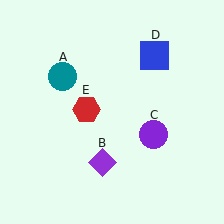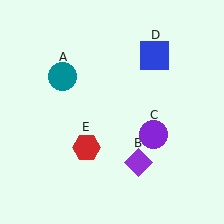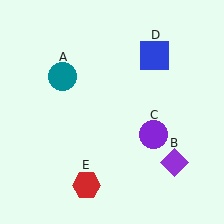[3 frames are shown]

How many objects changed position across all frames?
2 objects changed position: purple diamond (object B), red hexagon (object E).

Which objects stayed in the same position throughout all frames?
Teal circle (object A) and purple circle (object C) and blue square (object D) remained stationary.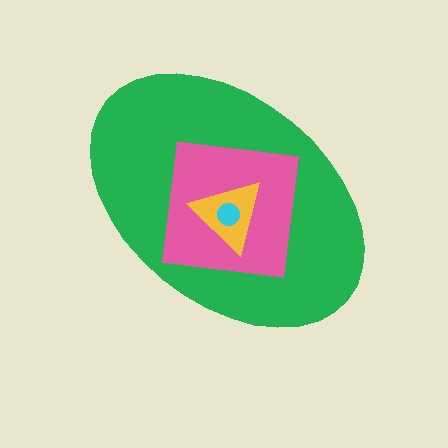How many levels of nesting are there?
4.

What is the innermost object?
The cyan circle.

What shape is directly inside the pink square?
The yellow triangle.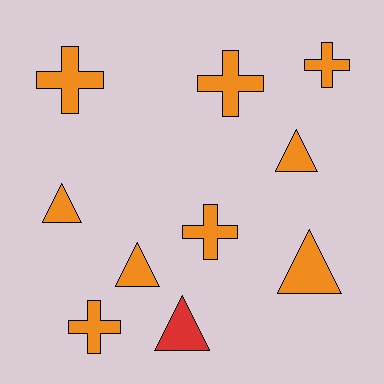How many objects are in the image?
There are 10 objects.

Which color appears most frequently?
Orange, with 9 objects.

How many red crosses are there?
There are no red crosses.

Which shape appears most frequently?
Cross, with 5 objects.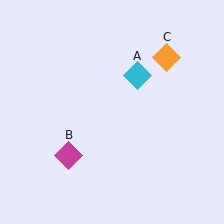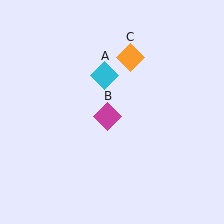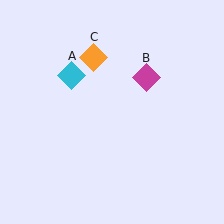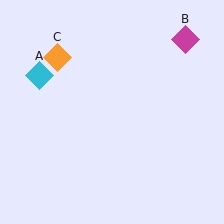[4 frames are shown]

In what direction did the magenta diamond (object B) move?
The magenta diamond (object B) moved up and to the right.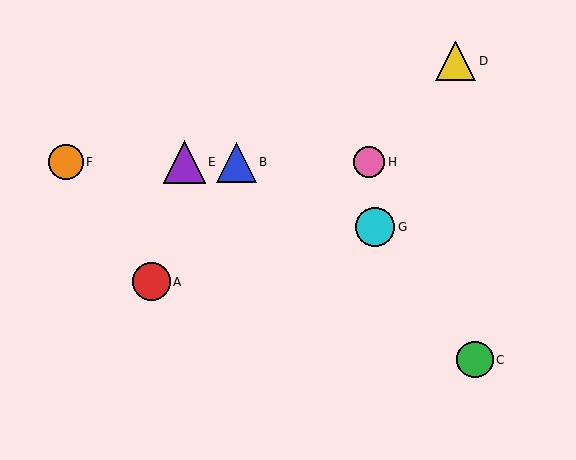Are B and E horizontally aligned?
Yes, both are at y≈162.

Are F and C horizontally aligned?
No, F is at y≈162 and C is at y≈360.